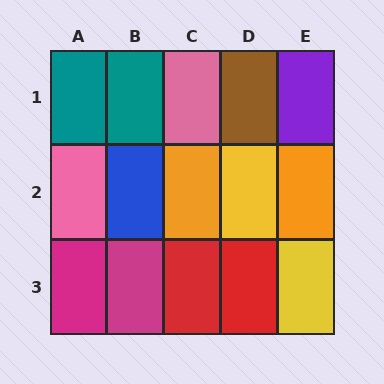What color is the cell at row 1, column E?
Purple.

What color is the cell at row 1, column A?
Teal.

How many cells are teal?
2 cells are teal.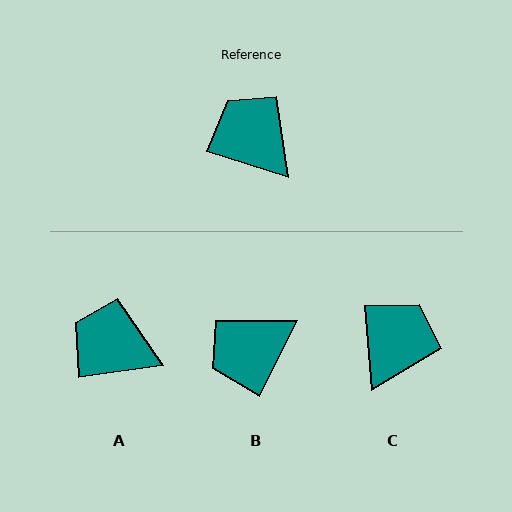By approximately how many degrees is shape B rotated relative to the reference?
Approximately 81 degrees counter-clockwise.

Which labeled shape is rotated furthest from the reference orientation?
B, about 81 degrees away.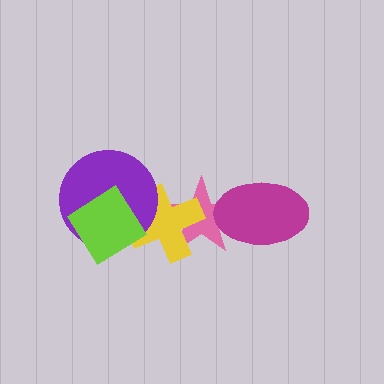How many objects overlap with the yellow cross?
3 objects overlap with the yellow cross.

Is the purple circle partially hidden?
Yes, it is partially covered by another shape.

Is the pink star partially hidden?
Yes, it is partially covered by another shape.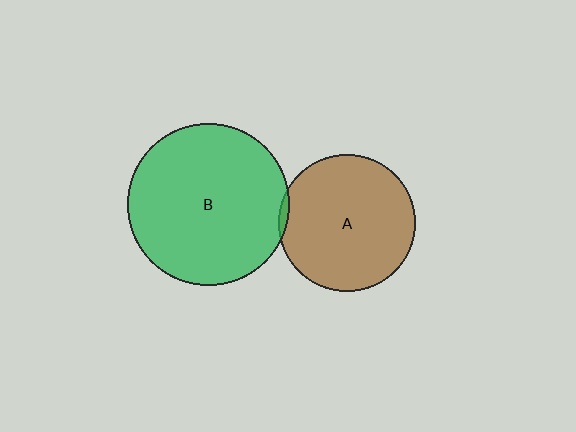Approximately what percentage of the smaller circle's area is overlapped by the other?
Approximately 5%.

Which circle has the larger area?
Circle B (green).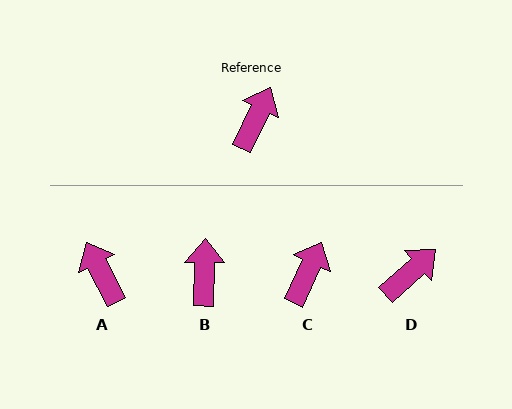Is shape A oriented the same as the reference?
No, it is off by about 52 degrees.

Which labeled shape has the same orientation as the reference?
C.